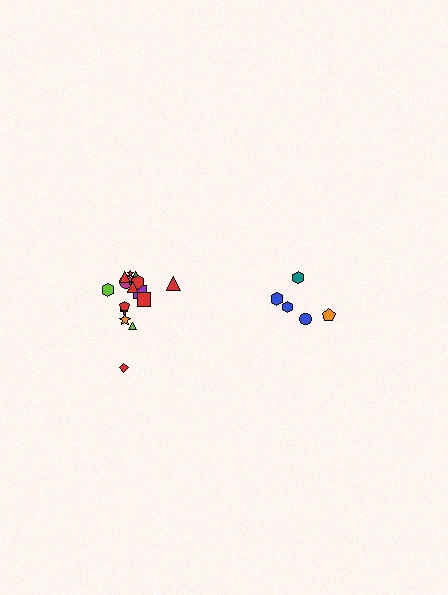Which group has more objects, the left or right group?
The left group.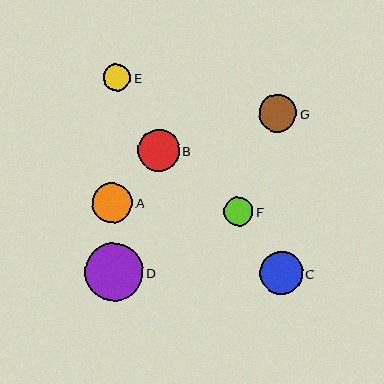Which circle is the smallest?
Circle E is the smallest with a size of approximately 27 pixels.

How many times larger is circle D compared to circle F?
Circle D is approximately 2.0 times the size of circle F.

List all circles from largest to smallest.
From largest to smallest: D, C, B, A, G, F, E.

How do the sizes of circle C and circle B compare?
Circle C and circle B are approximately the same size.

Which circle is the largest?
Circle D is the largest with a size of approximately 58 pixels.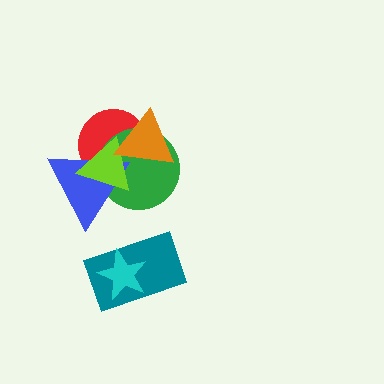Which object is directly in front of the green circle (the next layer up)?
The blue triangle is directly in front of the green circle.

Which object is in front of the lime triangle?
The orange triangle is in front of the lime triangle.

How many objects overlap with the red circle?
4 objects overlap with the red circle.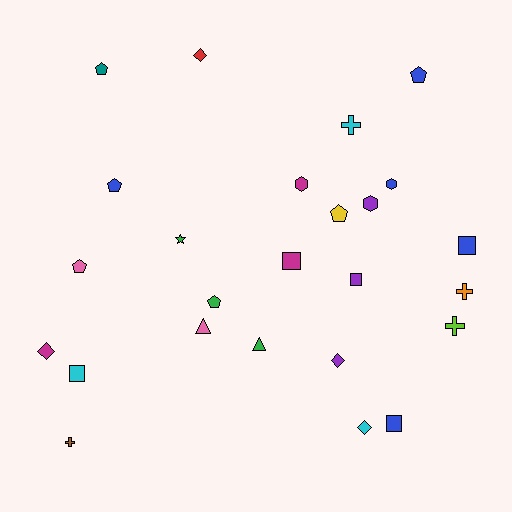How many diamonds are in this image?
There are 4 diamonds.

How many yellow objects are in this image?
There is 1 yellow object.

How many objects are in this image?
There are 25 objects.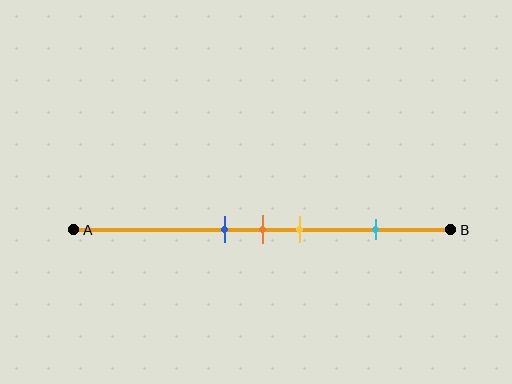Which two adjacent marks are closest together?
The blue and orange marks are the closest adjacent pair.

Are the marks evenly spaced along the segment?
No, the marks are not evenly spaced.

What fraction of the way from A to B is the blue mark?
The blue mark is approximately 40% (0.4) of the way from A to B.